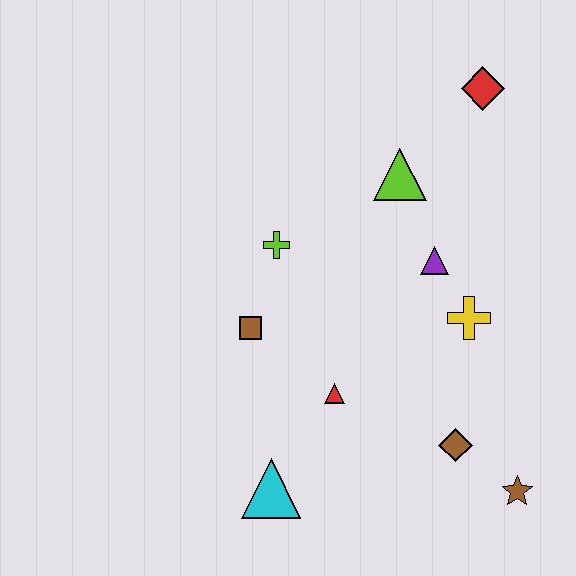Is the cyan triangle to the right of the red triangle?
No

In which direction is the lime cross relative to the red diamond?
The lime cross is to the left of the red diamond.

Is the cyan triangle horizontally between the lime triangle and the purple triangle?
No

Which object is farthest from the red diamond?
The cyan triangle is farthest from the red diamond.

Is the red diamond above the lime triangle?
Yes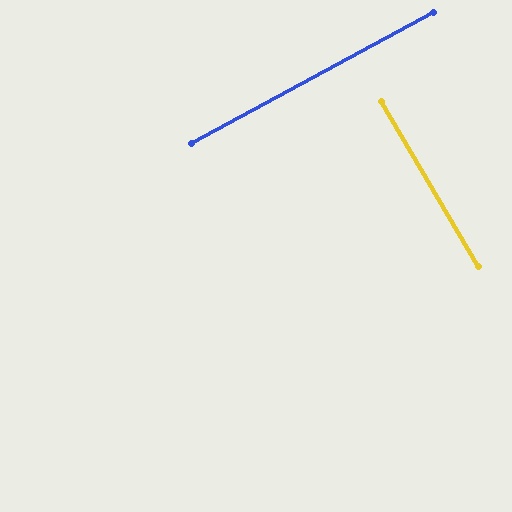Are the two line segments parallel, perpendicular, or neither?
Perpendicular — they meet at approximately 88°.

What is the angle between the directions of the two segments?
Approximately 88 degrees.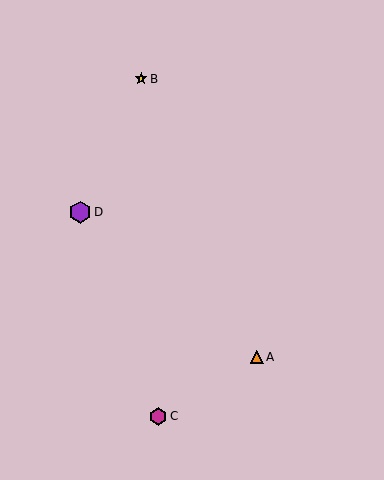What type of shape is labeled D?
Shape D is a purple hexagon.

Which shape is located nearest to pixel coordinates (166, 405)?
The magenta hexagon (labeled C) at (158, 416) is nearest to that location.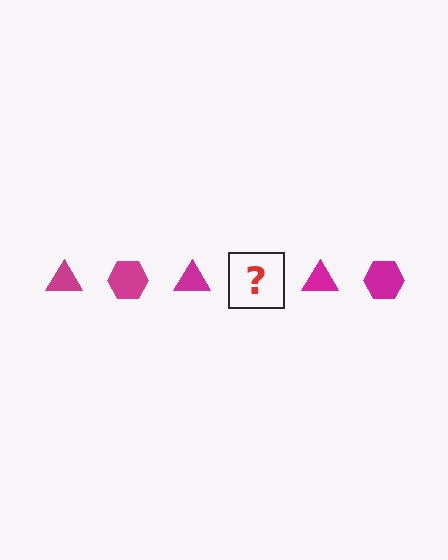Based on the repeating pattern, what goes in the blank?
The blank should be a magenta hexagon.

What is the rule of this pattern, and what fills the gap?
The rule is that the pattern cycles through triangle, hexagon shapes in magenta. The gap should be filled with a magenta hexagon.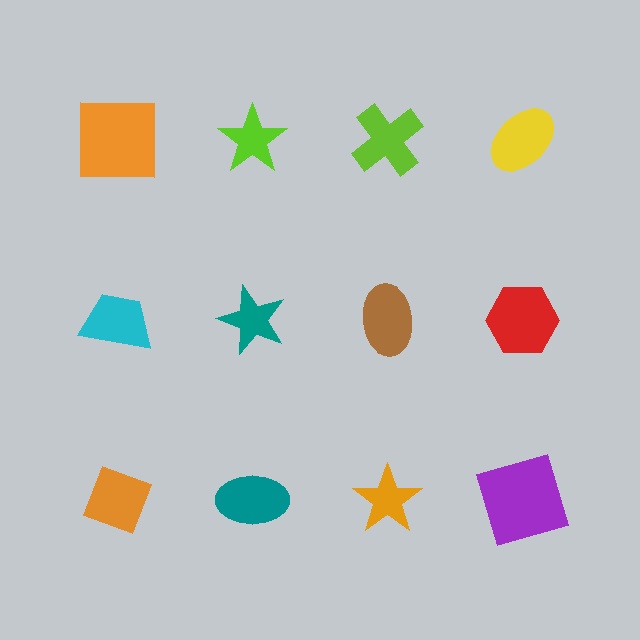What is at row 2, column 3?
A brown ellipse.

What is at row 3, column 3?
An orange star.